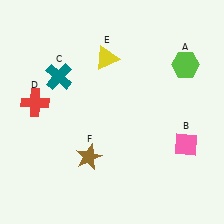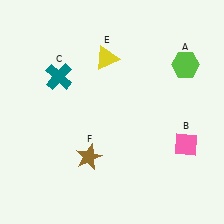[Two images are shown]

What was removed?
The red cross (D) was removed in Image 2.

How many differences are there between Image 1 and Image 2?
There is 1 difference between the two images.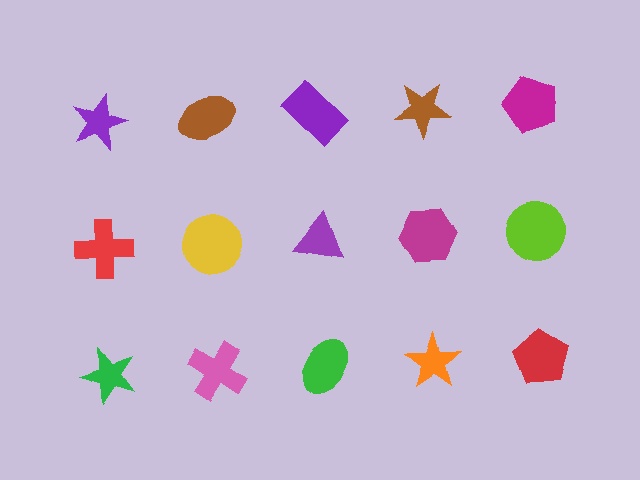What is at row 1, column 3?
A purple rectangle.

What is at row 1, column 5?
A magenta pentagon.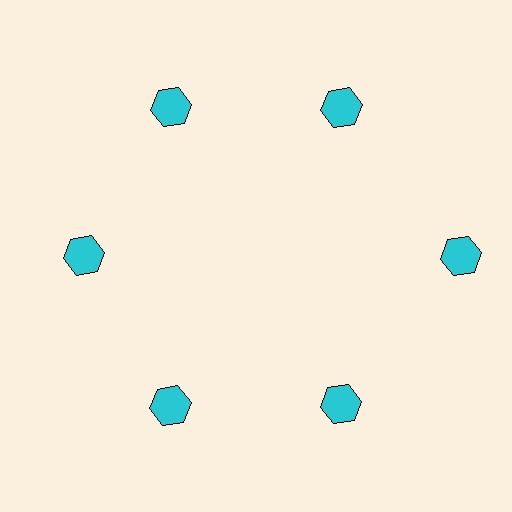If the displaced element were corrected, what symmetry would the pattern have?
It would have 6-fold rotational symmetry — the pattern would map onto itself every 60 degrees.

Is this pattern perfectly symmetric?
No. The 6 cyan hexagons are arranged in a ring, but one element near the 3 o'clock position is pushed outward from the center, breaking the 6-fold rotational symmetry.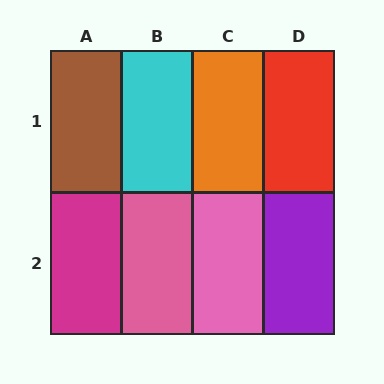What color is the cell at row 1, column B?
Cyan.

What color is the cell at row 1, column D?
Red.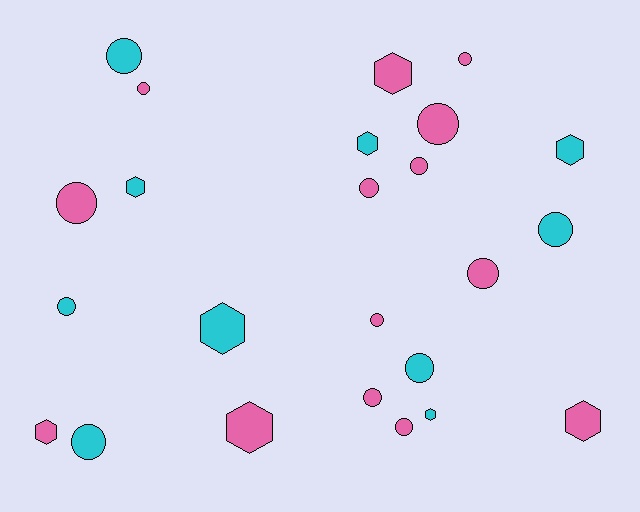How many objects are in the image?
There are 24 objects.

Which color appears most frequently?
Pink, with 14 objects.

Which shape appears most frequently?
Circle, with 15 objects.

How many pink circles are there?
There are 10 pink circles.